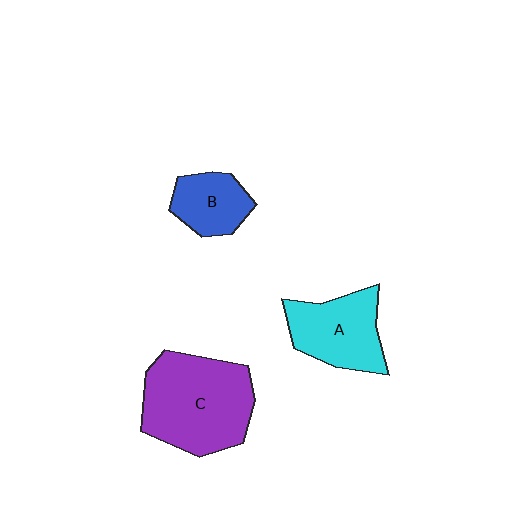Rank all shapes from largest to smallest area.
From largest to smallest: C (purple), A (cyan), B (blue).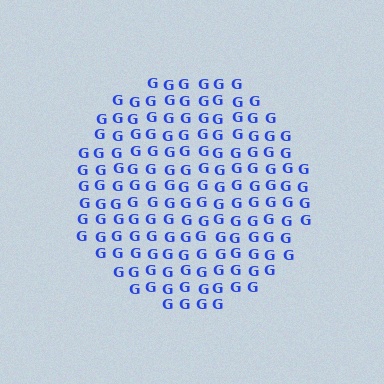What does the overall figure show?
The overall figure shows a circle.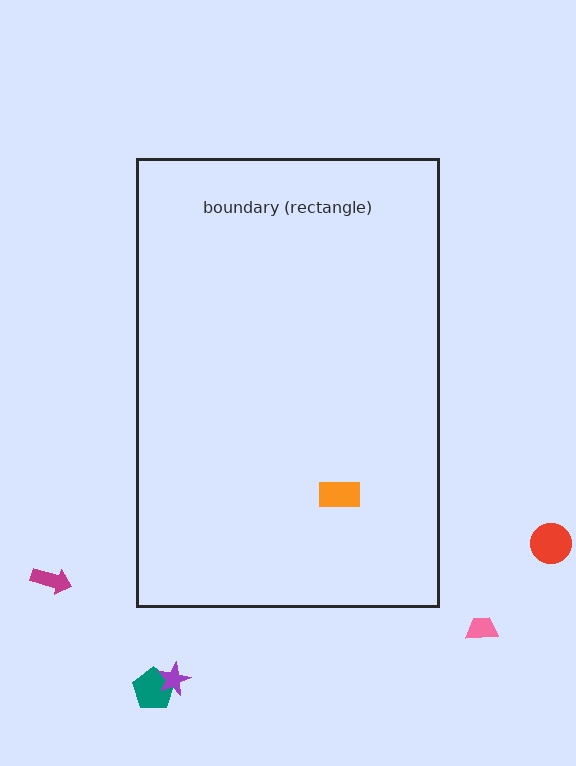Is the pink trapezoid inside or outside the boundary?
Outside.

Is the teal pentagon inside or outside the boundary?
Outside.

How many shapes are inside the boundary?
1 inside, 5 outside.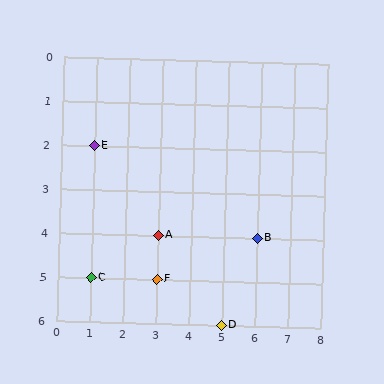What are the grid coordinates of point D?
Point D is at grid coordinates (5, 6).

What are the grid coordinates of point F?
Point F is at grid coordinates (3, 5).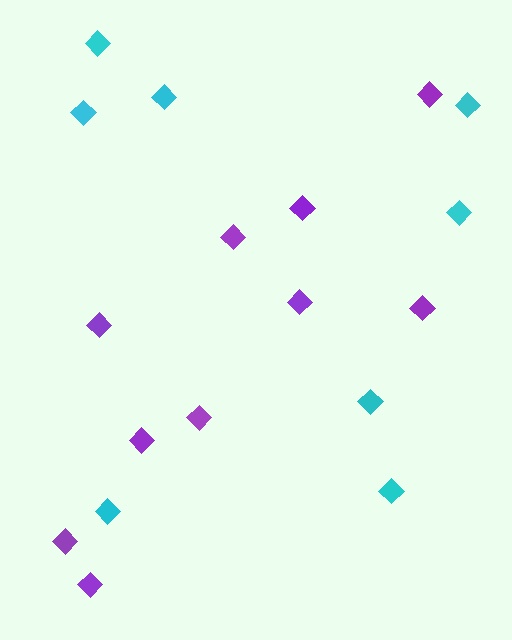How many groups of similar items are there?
There are 2 groups: one group of purple diamonds (10) and one group of cyan diamonds (8).